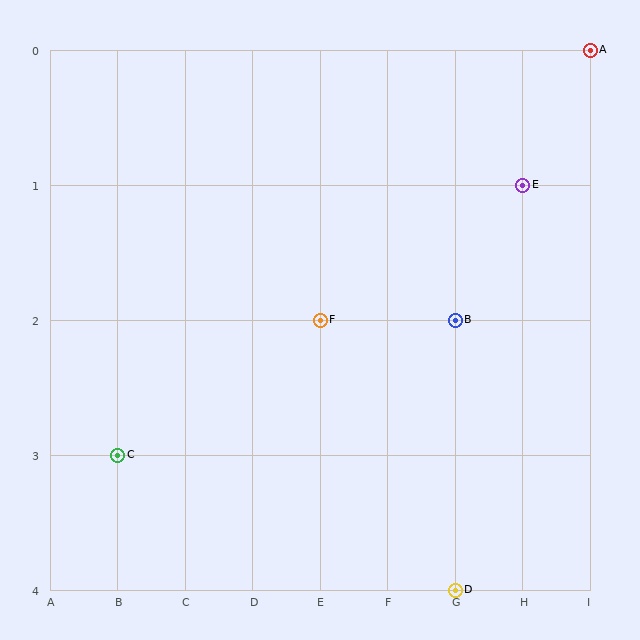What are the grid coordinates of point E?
Point E is at grid coordinates (H, 1).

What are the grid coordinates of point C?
Point C is at grid coordinates (B, 3).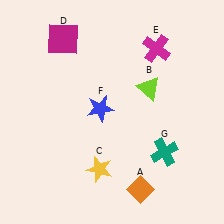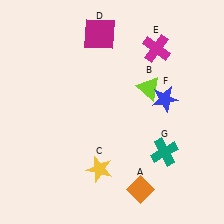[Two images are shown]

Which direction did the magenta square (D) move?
The magenta square (D) moved right.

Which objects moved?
The objects that moved are: the magenta square (D), the blue star (F).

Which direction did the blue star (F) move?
The blue star (F) moved right.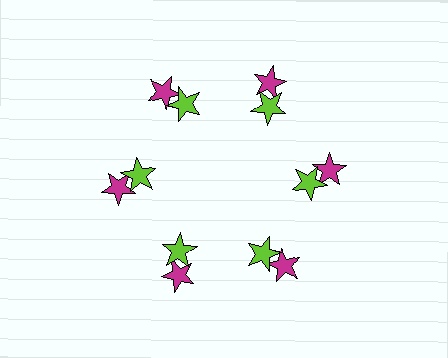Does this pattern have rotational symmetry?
Yes, this pattern has 6-fold rotational symmetry. It looks the same after rotating 60 degrees around the center.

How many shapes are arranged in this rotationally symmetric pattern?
There are 12 shapes, arranged in 6 groups of 2.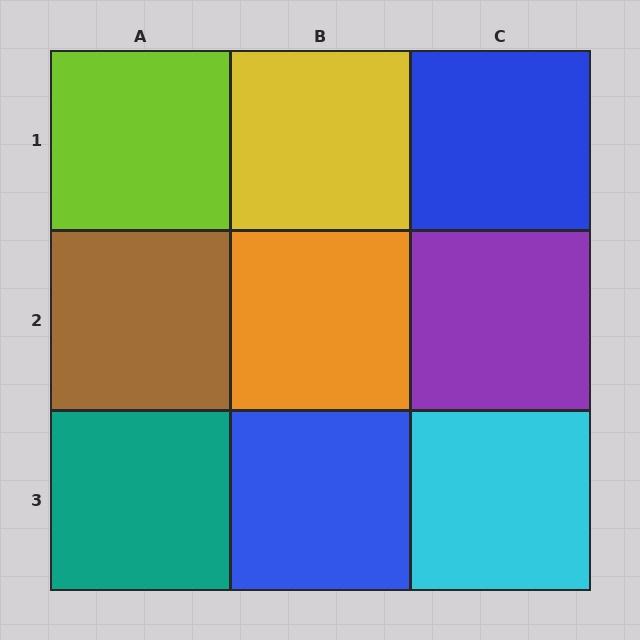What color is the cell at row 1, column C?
Blue.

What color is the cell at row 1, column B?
Yellow.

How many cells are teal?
1 cell is teal.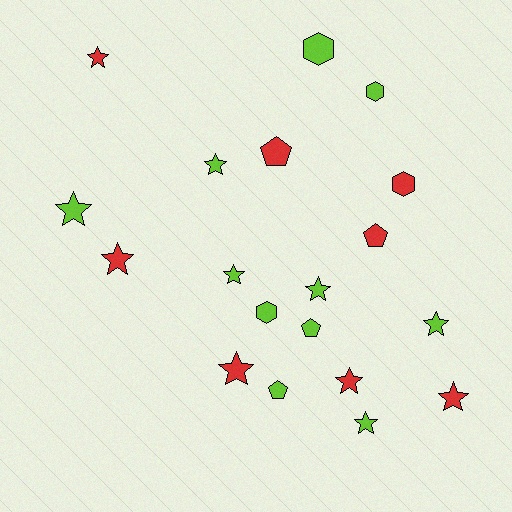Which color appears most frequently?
Lime, with 11 objects.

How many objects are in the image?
There are 19 objects.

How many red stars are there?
There are 5 red stars.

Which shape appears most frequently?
Star, with 11 objects.